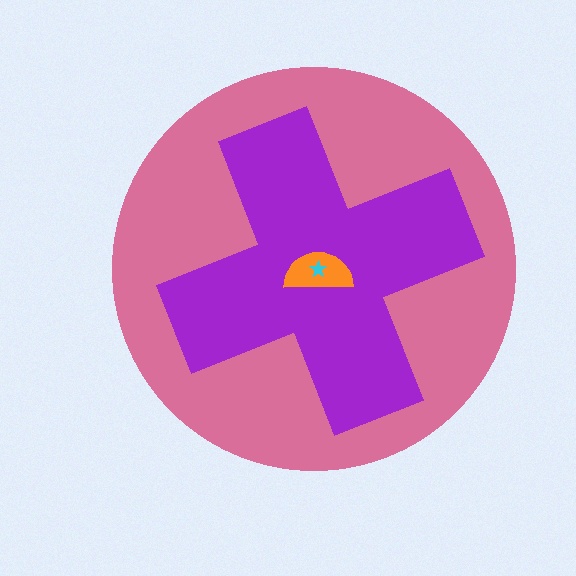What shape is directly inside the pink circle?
The purple cross.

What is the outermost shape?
The pink circle.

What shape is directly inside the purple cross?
The orange semicircle.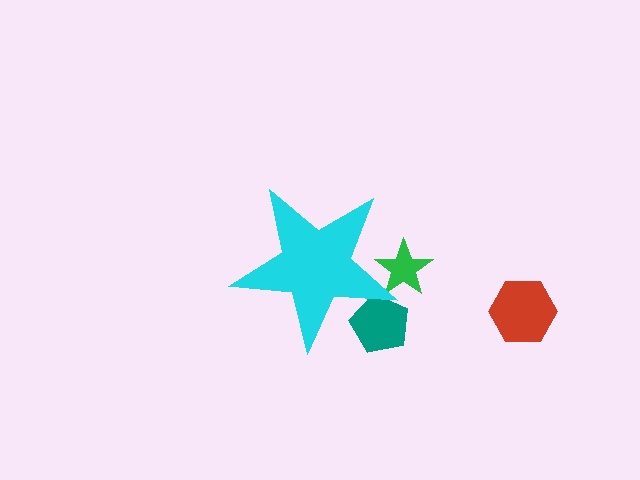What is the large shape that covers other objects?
A cyan star.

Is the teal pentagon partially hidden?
Yes, the teal pentagon is partially hidden behind the cyan star.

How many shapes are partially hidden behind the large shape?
2 shapes are partially hidden.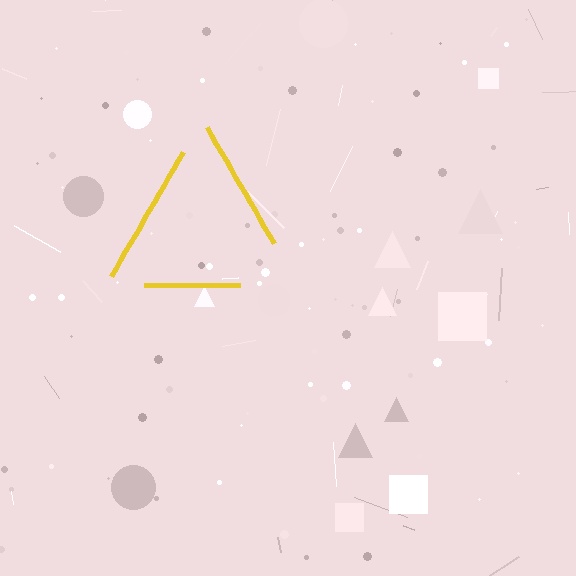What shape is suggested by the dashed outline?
The dashed outline suggests a triangle.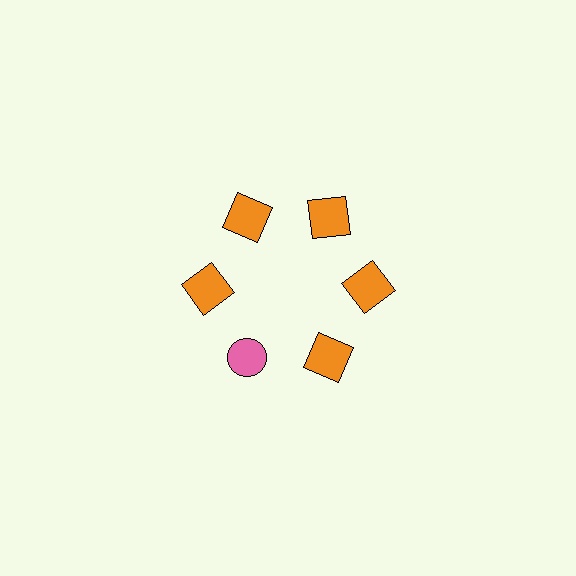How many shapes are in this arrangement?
There are 6 shapes arranged in a ring pattern.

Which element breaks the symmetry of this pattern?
The pink circle at roughly the 7 o'clock position breaks the symmetry. All other shapes are orange squares.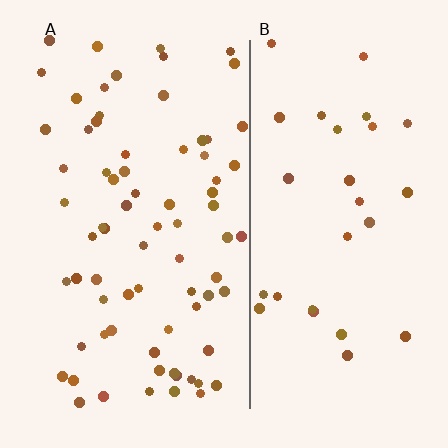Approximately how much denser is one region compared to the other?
Approximately 2.5× — region A over region B.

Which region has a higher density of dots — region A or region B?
A (the left).